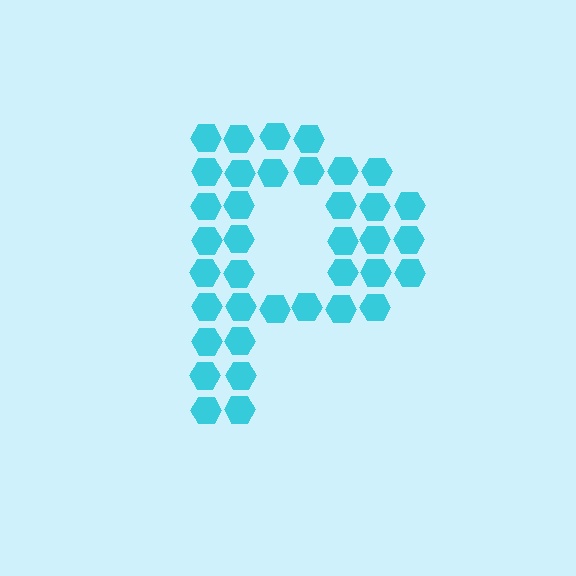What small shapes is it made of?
It is made of small hexagons.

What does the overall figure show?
The overall figure shows the letter P.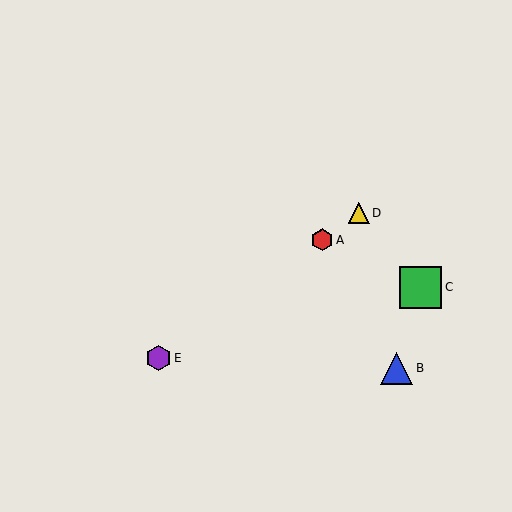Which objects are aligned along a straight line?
Objects A, D, E are aligned along a straight line.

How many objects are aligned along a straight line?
3 objects (A, D, E) are aligned along a straight line.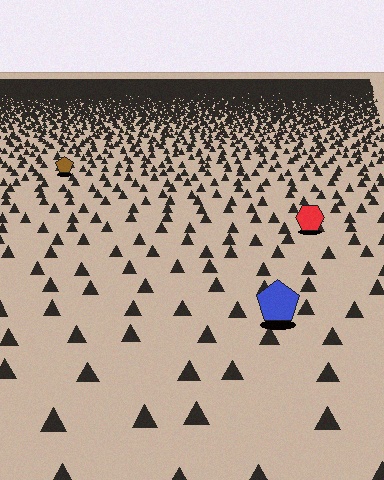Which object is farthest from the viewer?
The brown pentagon is farthest from the viewer. It appears smaller and the ground texture around it is denser.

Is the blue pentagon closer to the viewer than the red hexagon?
Yes. The blue pentagon is closer — you can tell from the texture gradient: the ground texture is coarser near it.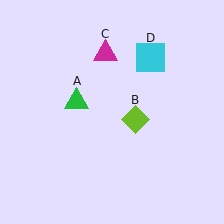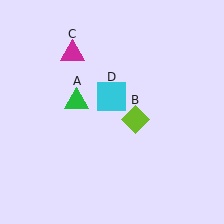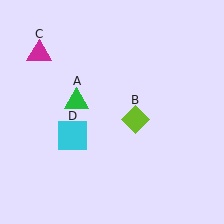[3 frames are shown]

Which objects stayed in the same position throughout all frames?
Green triangle (object A) and lime diamond (object B) remained stationary.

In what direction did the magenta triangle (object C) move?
The magenta triangle (object C) moved left.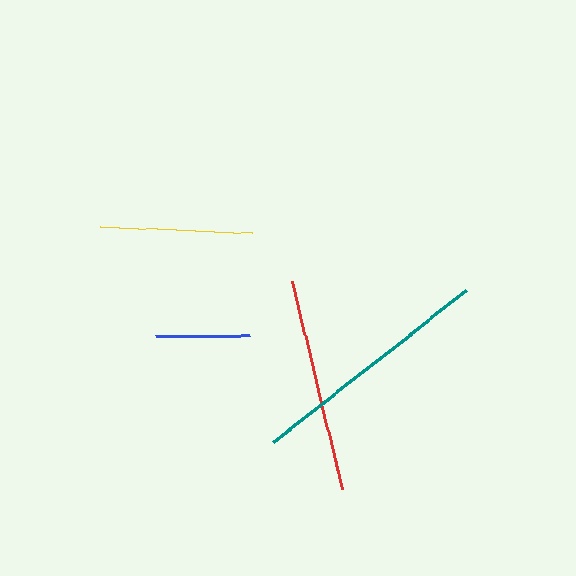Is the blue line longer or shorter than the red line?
The red line is longer than the blue line.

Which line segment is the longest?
The teal line is the longest at approximately 246 pixels.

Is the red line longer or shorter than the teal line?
The teal line is longer than the red line.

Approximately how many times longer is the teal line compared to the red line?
The teal line is approximately 1.1 times the length of the red line.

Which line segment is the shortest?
The blue line is the shortest at approximately 94 pixels.